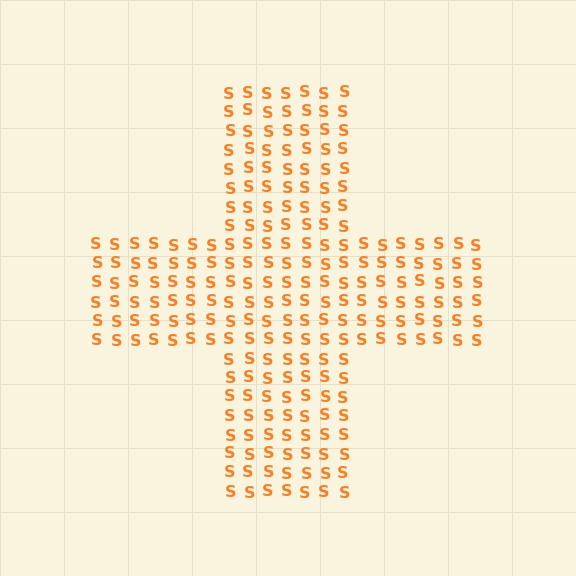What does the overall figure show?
The overall figure shows a cross.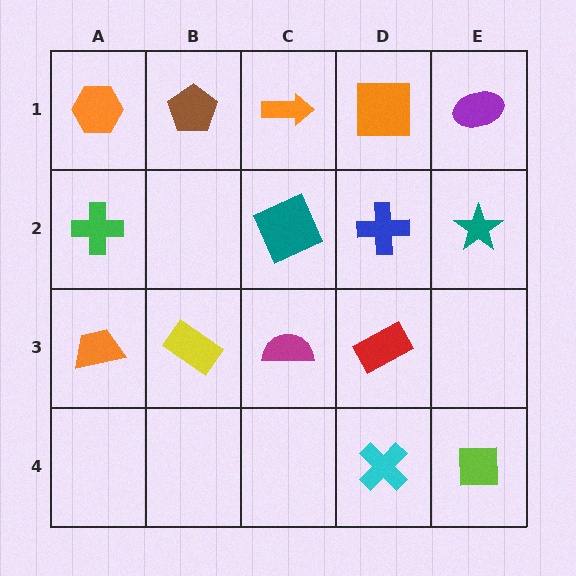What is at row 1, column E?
A purple ellipse.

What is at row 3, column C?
A magenta semicircle.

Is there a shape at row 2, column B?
No, that cell is empty.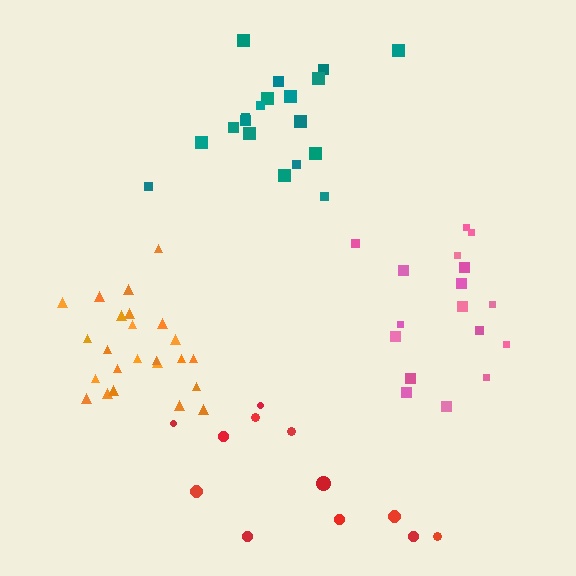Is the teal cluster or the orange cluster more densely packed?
Orange.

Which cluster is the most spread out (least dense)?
Red.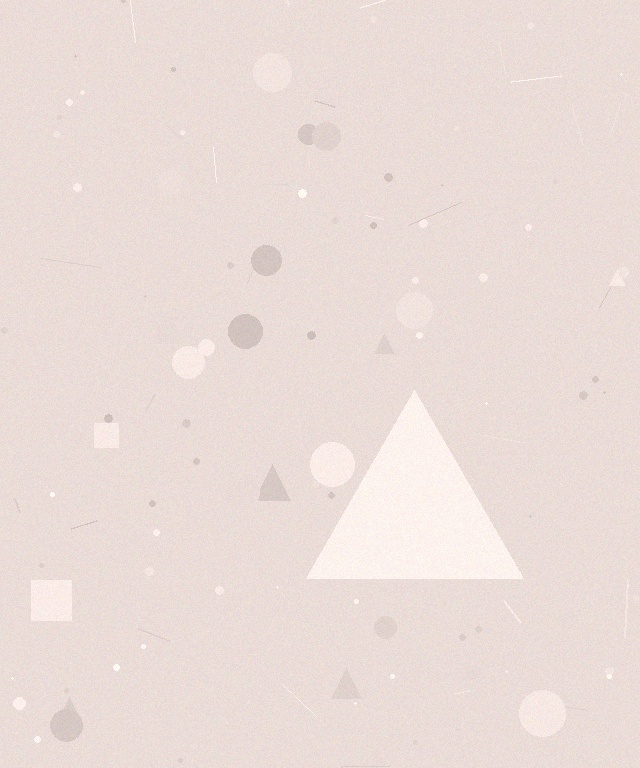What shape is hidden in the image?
A triangle is hidden in the image.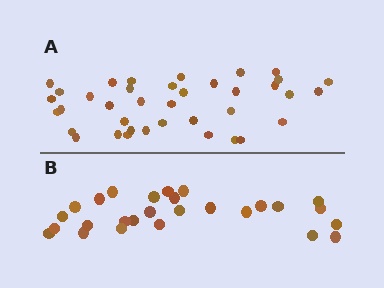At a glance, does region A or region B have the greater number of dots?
Region A (the top region) has more dots.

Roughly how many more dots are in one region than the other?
Region A has roughly 12 or so more dots than region B.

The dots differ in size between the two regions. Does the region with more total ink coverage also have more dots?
No. Region B has more total ink coverage because its dots are larger, but region A actually contains more individual dots. Total area can be misleading — the number of items is what matters here.